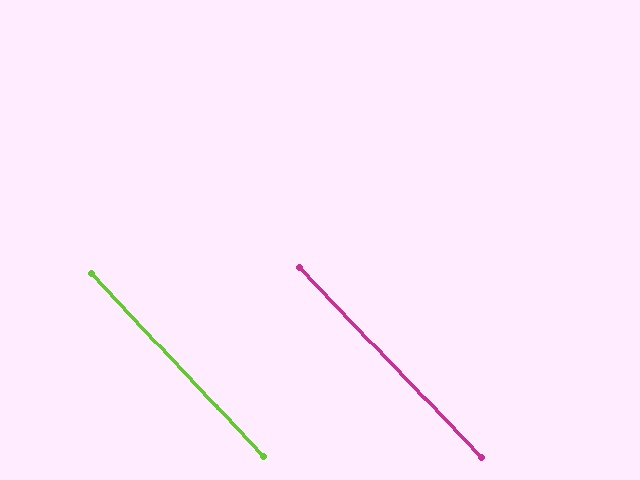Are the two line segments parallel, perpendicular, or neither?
Parallel — their directions differ by only 0.6°.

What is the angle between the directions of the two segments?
Approximately 1 degree.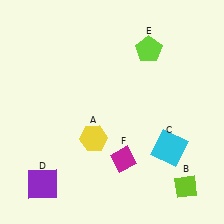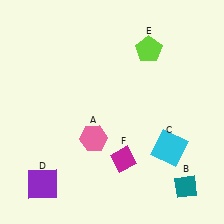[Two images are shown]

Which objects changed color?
A changed from yellow to pink. B changed from lime to teal.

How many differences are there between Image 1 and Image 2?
There are 2 differences between the two images.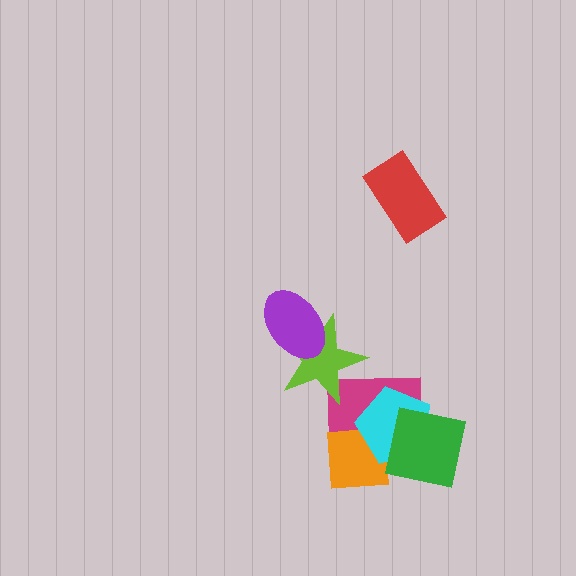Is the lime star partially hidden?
Yes, it is partially covered by another shape.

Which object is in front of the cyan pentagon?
The green square is in front of the cyan pentagon.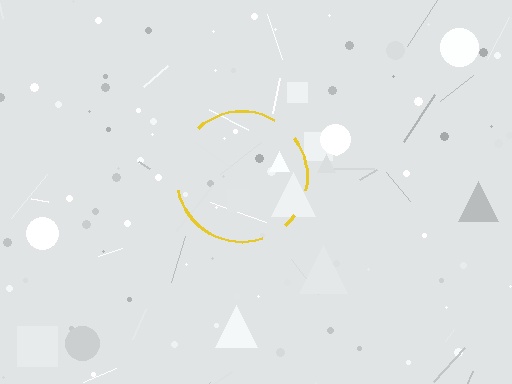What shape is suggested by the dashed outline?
The dashed outline suggests a circle.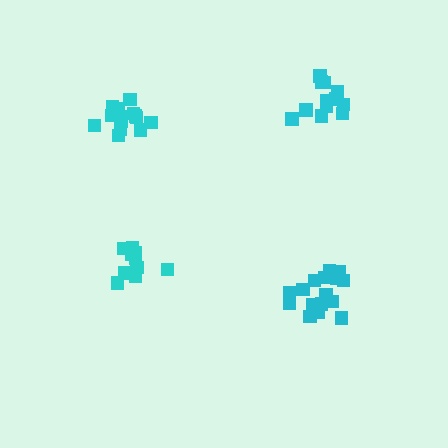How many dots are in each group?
Group 1: 16 dots, Group 2: 14 dots, Group 3: 10 dots, Group 4: 12 dots (52 total).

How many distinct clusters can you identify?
There are 4 distinct clusters.